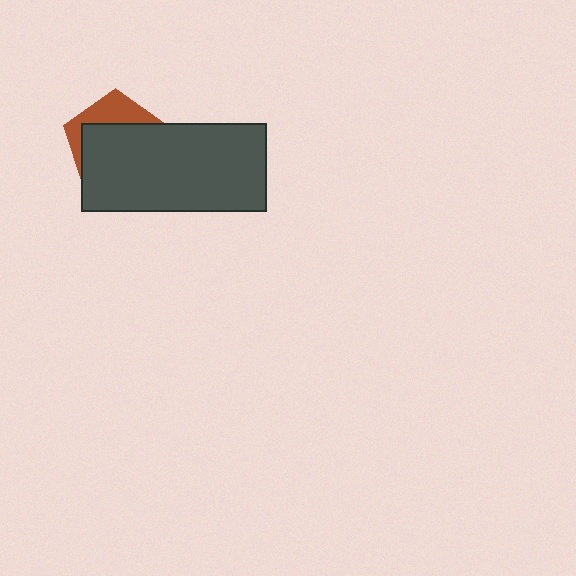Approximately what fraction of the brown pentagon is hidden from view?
Roughly 68% of the brown pentagon is hidden behind the dark gray rectangle.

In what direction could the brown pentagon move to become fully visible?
The brown pentagon could move up. That would shift it out from behind the dark gray rectangle entirely.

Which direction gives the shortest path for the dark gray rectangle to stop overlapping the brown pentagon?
Moving down gives the shortest separation.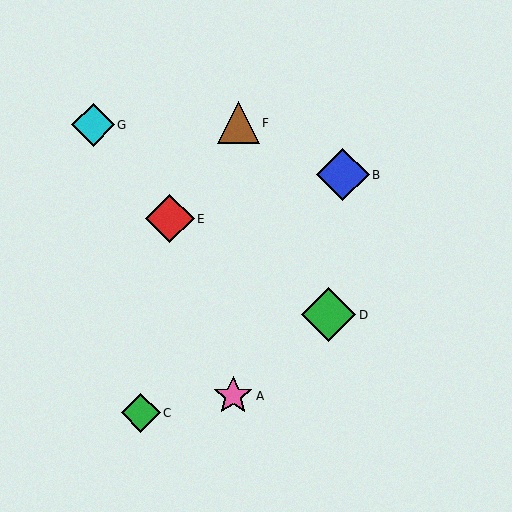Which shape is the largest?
The green diamond (labeled D) is the largest.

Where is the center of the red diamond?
The center of the red diamond is at (170, 219).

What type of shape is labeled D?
Shape D is a green diamond.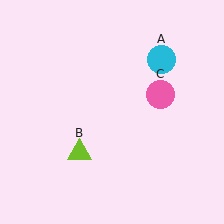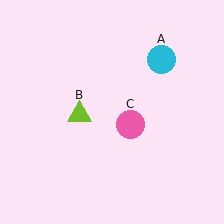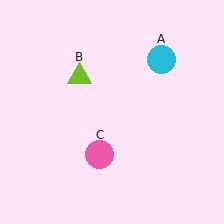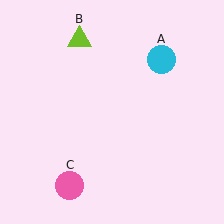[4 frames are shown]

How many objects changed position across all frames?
2 objects changed position: lime triangle (object B), pink circle (object C).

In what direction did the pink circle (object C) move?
The pink circle (object C) moved down and to the left.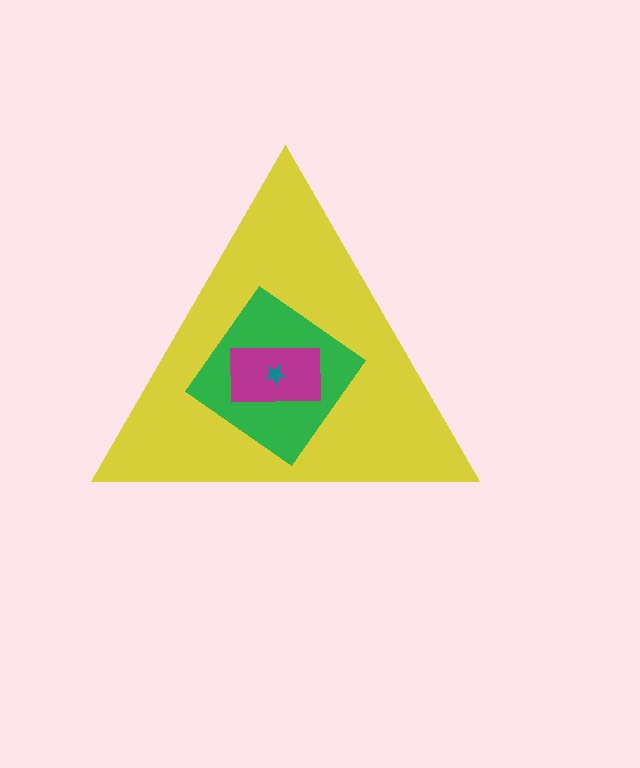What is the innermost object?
The teal star.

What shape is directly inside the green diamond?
The magenta rectangle.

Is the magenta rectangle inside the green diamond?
Yes.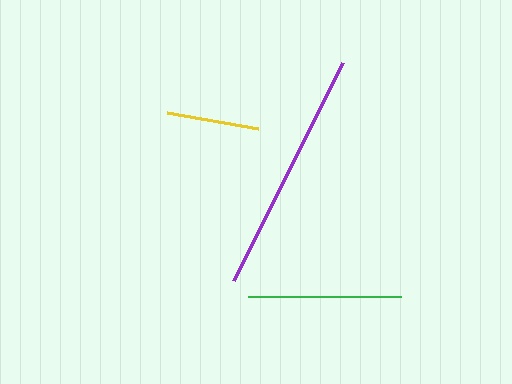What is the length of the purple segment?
The purple segment is approximately 244 pixels long.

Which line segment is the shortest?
The yellow line is the shortest at approximately 92 pixels.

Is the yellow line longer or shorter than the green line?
The green line is longer than the yellow line.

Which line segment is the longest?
The purple line is the longest at approximately 244 pixels.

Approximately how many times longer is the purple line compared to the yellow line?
The purple line is approximately 2.6 times the length of the yellow line.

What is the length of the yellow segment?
The yellow segment is approximately 92 pixels long.